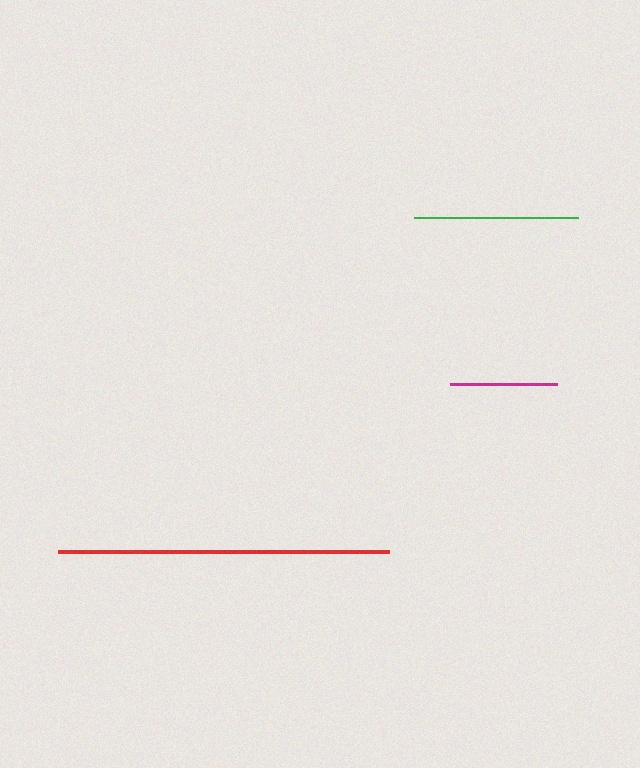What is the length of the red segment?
The red segment is approximately 331 pixels long.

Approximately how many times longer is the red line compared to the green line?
The red line is approximately 2.0 times the length of the green line.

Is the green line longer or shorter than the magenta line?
The green line is longer than the magenta line.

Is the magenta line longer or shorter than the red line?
The red line is longer than the magenta line.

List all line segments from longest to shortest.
From longest to shortest: red, green, magenta.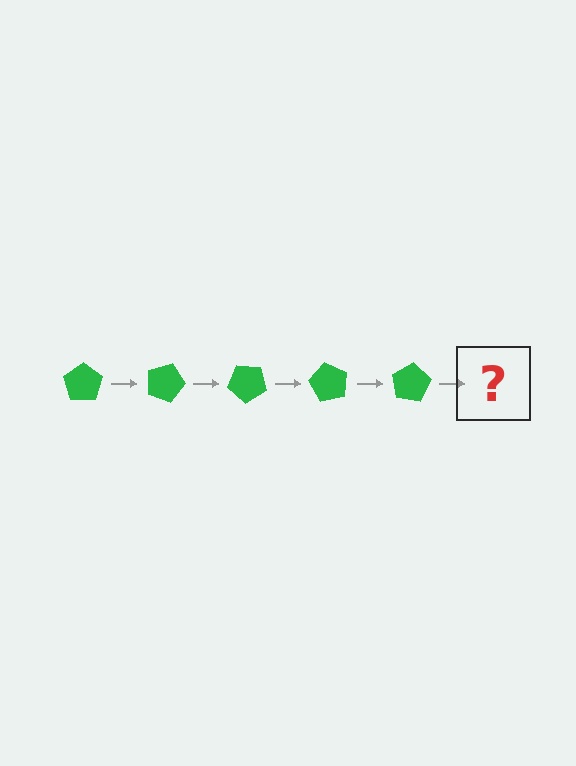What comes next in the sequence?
The next element should be a green pentagon rotated 100 degrees.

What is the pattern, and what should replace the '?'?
The pattern is that the pentagon rotates 20 degrees each step. The '?' should be a green pentagon rotated 100 degrees.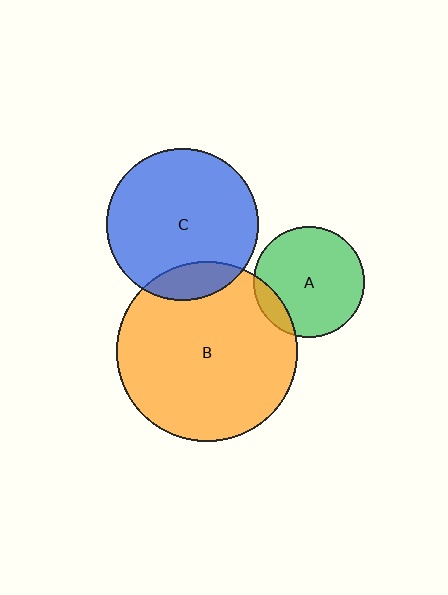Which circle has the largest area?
Circle B (orange).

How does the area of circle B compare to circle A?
Approximately 2.7 times.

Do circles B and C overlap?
Yes.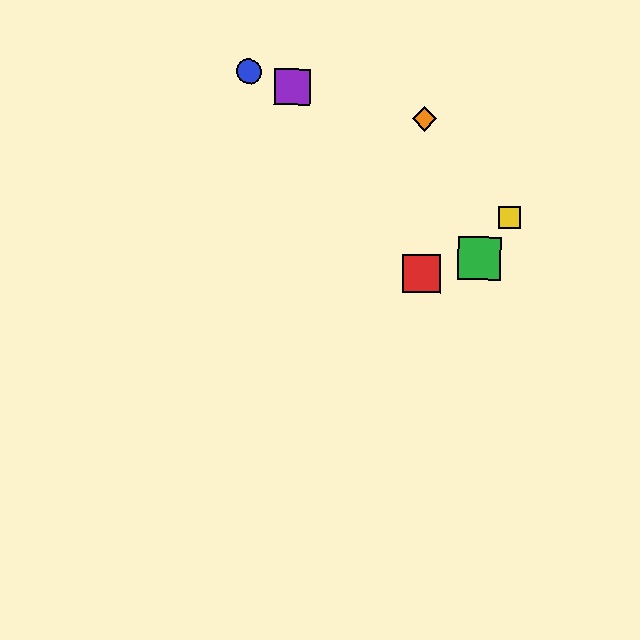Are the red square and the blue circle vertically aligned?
No, the red square is at x≈422 and the blue circle is at x≈249.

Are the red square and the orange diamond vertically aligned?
Yes, both are at x≈422.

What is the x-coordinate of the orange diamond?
The orange diamond is at x≈425.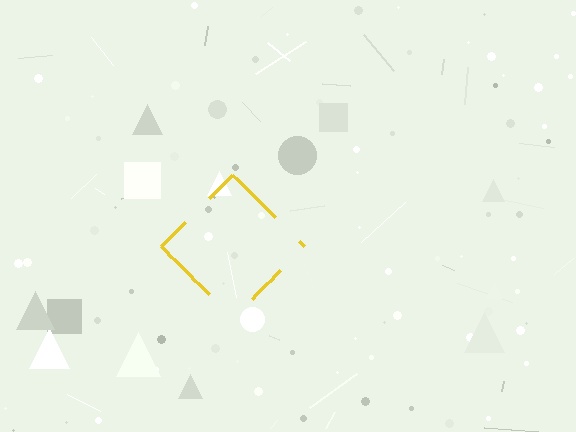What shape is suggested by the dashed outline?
The dashed outline suggests a diamond.